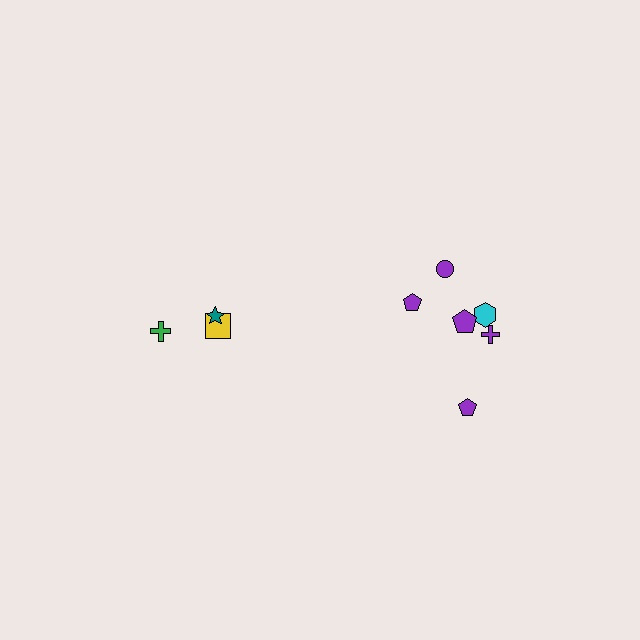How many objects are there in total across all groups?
There are 9 objects.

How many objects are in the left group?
There are 3 objects.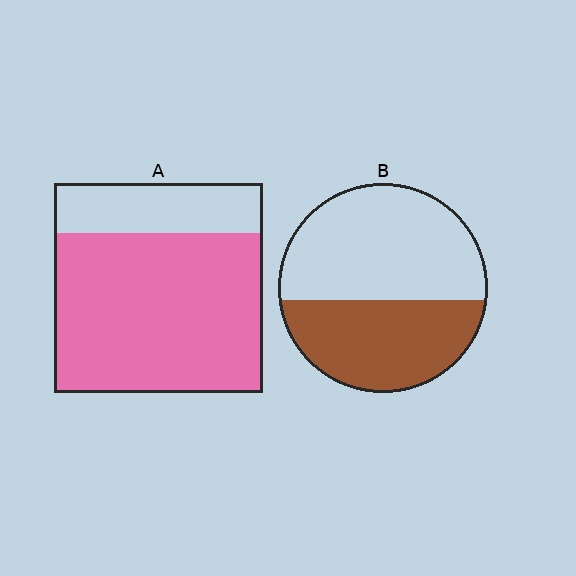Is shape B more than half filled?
No.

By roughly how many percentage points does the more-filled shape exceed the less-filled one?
By roughly 35 percentage points (A over B).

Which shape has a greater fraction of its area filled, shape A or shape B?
Shape A.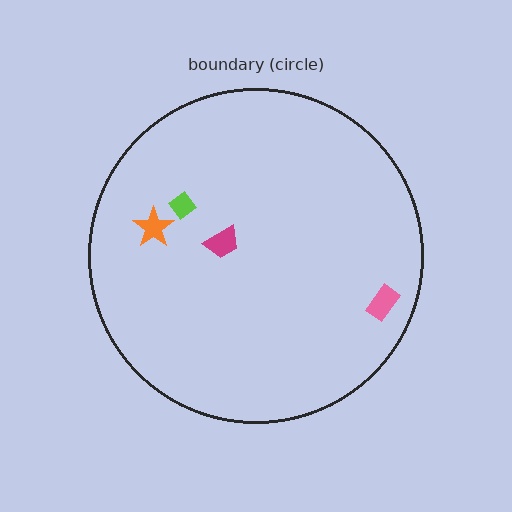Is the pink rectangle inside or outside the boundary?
Inside.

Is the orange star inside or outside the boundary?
Inside.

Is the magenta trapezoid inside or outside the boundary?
Inside.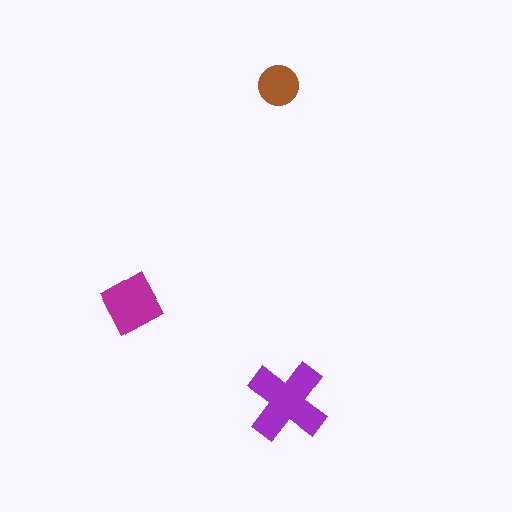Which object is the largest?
The purple cross.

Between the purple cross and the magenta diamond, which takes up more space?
The purple cross.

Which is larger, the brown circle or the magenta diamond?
The magenta diamond.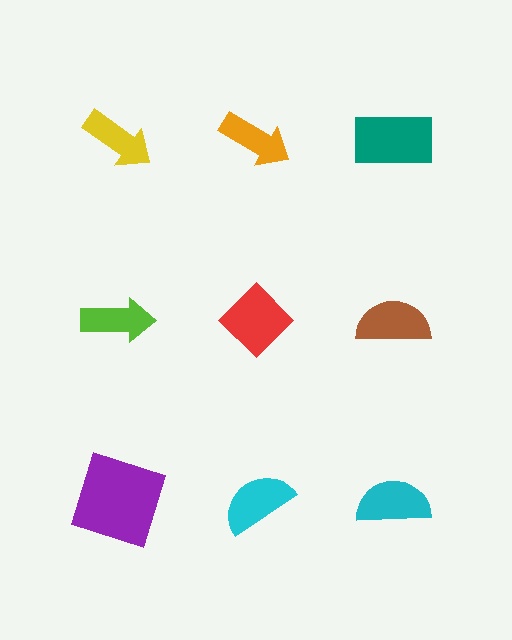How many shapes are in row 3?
3 shapes.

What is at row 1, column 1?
A yellow arrow.